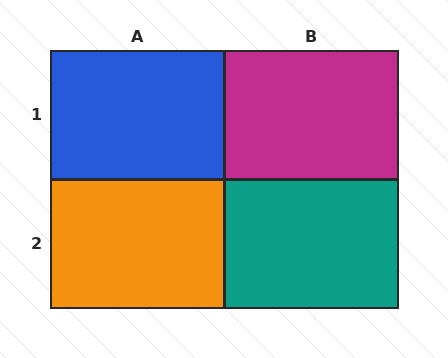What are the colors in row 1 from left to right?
Blue, magenta.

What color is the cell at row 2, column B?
Teal.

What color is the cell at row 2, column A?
Orange.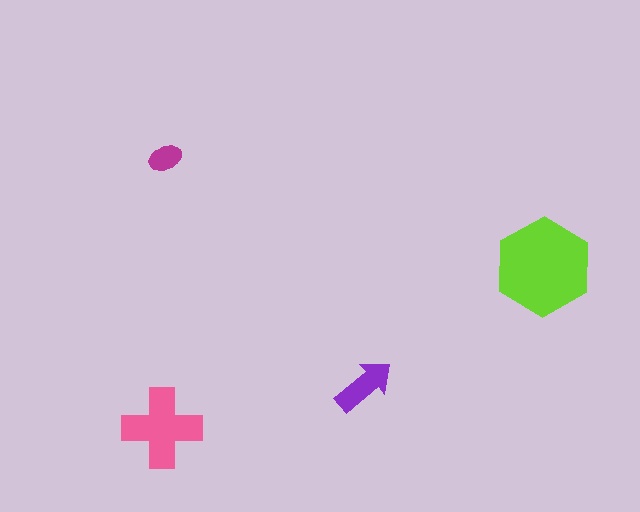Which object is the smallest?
The magenta ellipse.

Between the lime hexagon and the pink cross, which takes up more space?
The lime hexagon.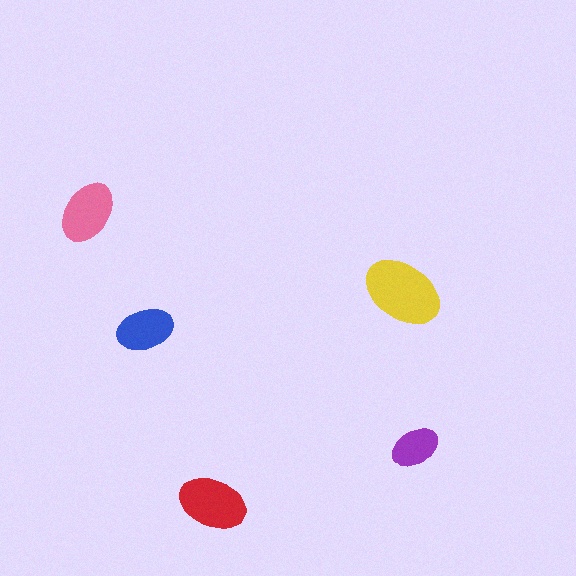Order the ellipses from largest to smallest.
the yellow one, the red one, the pink one, the blue one, the purple one.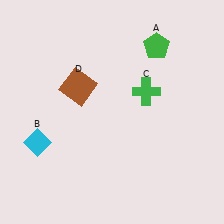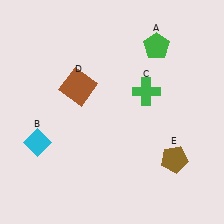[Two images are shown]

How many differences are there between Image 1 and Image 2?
There is 1 difference between the two images.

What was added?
A brown pentagon (E) was added in Image 2.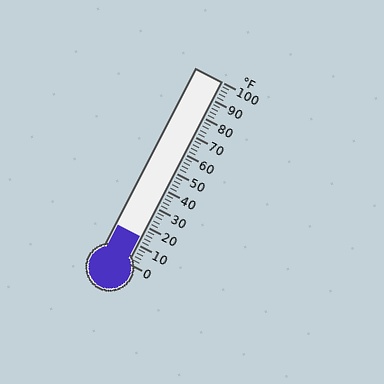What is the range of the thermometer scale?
The thermometer scale ranges from 0°F to 100°F.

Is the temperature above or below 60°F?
The temperature is below 60°F.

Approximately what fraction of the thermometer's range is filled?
The thermometer is filled to approximately 15% of its range.